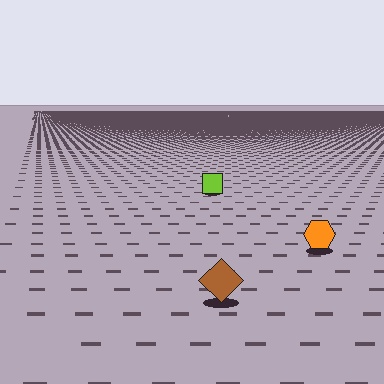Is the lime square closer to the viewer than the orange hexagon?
No. The orange hexagon is closer — you can tell from the texture gradient: the ground texture is coarser near it.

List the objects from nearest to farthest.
From nearest to farthest: the brown diamond, the orange hexagon, the lime square.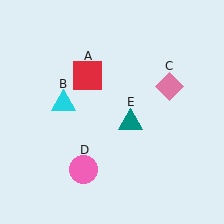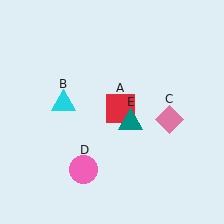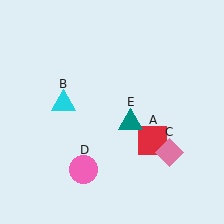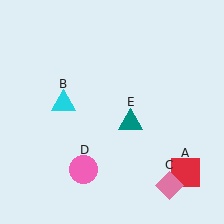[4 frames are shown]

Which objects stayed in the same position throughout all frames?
Cyan triangle (object B) and pink circle (object D) and teal triangle (object E) remained stationary.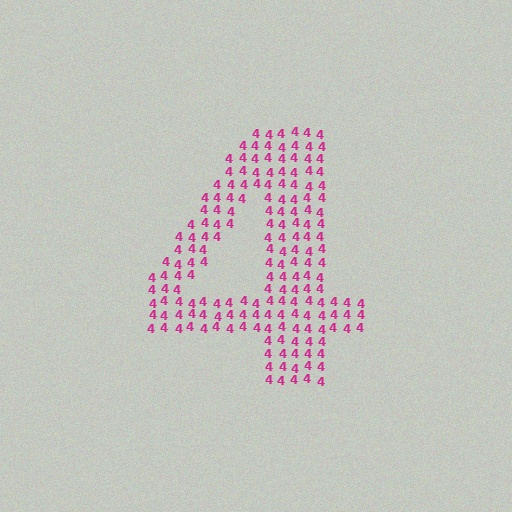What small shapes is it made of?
It is made of small digit 4's.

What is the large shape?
The large shape is the digit 4.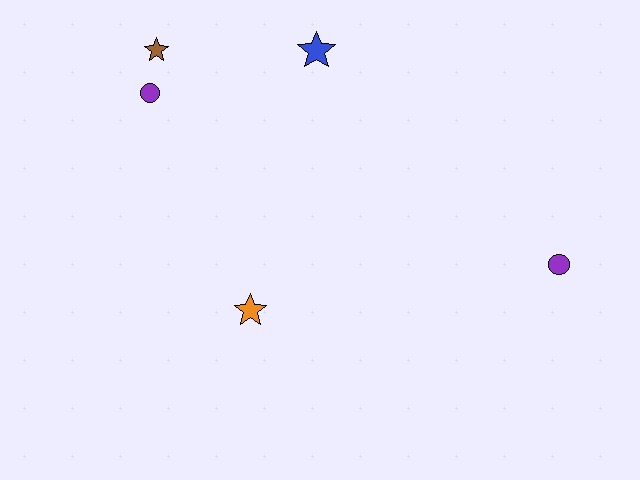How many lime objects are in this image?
There are no lime objects.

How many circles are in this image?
There are 2 circles.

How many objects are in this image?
There are 5 objects.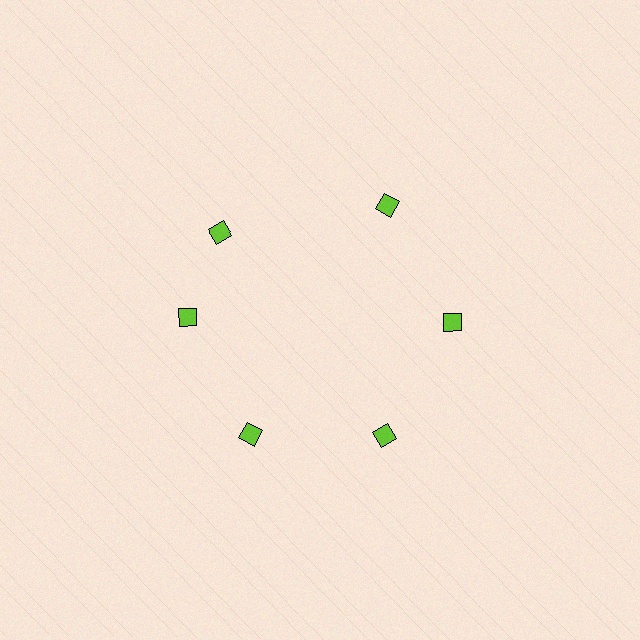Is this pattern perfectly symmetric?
No. The 6 lime diamonds are arranged in a ring, but one element near the 11 o'clock position is rotated out of alignment along the ring, breaking the 6-fold rotational symmetry.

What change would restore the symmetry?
The symmetry would be restored by rotating it back into even spacing with its neighbors so that all 6 diamonds sit at equal angles and equal distance from the center.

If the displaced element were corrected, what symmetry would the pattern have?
It would have 6-fold rotational symmetry — the pattern would map onto itself every 60 degrees.